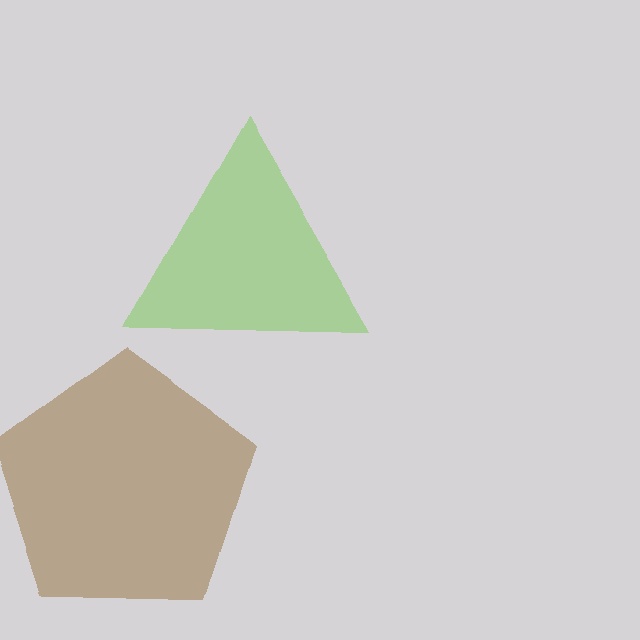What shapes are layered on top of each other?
The layered shapes are: a brown pentagon, a lime triangle.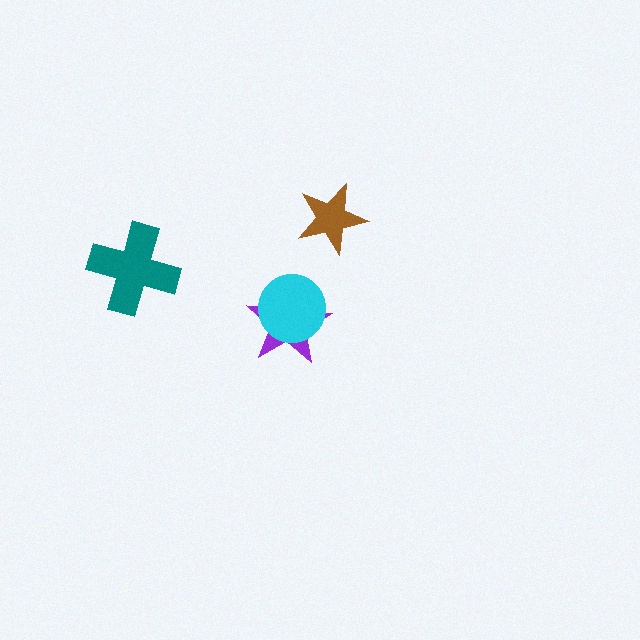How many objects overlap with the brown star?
0 objects overlap with the brown star.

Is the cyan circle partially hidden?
No, no other shape covers it.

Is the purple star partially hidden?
Yes, it is partially covered by another shape.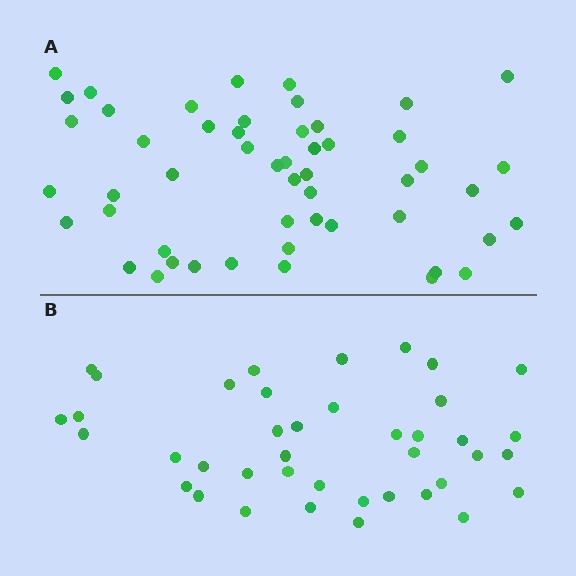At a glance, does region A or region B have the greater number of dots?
Region A (the top region) has more dots.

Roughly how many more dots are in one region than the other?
Region A has roughly 12 or so more dots than region B.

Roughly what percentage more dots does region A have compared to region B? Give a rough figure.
About 30% more.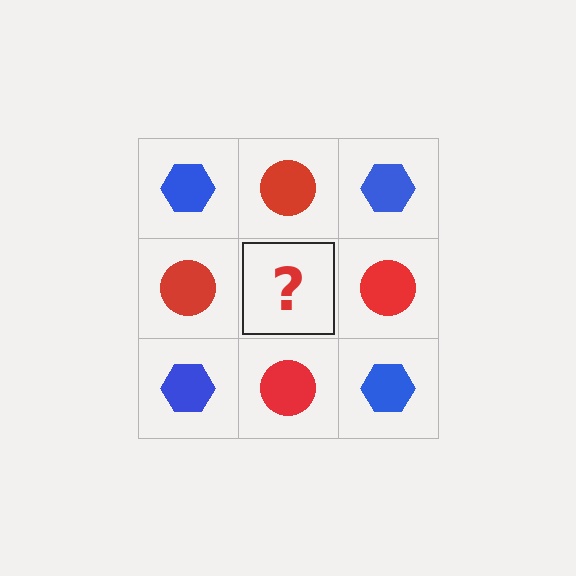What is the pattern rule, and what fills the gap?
The rule is that it alternates blue hexagon and red circle in a checkerboard pattern. The gap should be filled with a blue hexagon.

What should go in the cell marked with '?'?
The missing cell should contain a blue hexagon.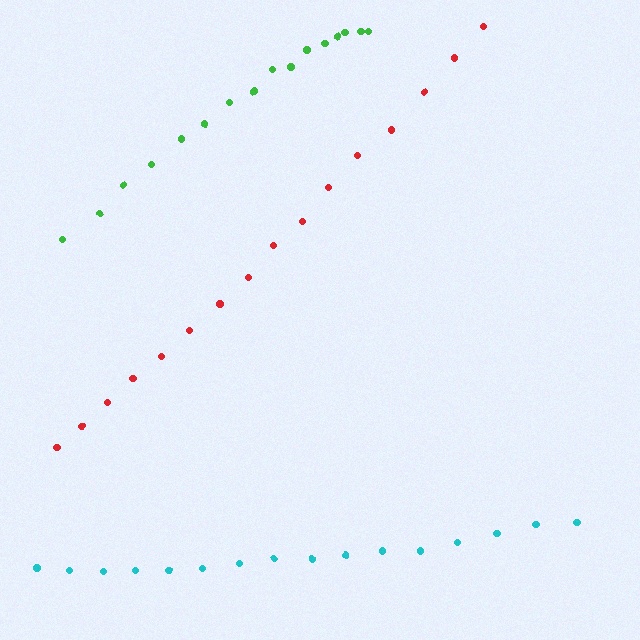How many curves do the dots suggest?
There are 3 distinct paths.